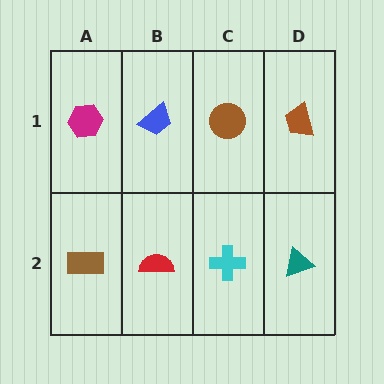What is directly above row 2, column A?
A magenta hexagon.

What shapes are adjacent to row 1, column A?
A brown rectangle (row 2, column A), a blue trapezoid (row 1, column B).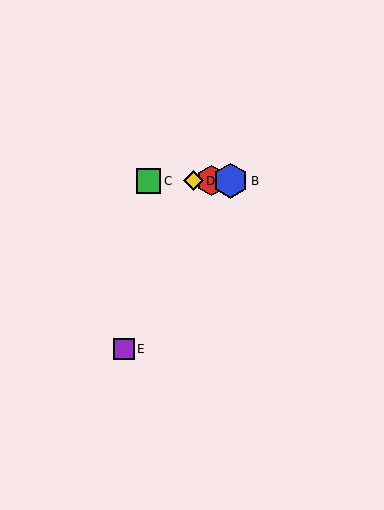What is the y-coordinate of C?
Object C is at y≈181.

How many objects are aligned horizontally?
4 objects (A, B, C, D) are aligned horizontally.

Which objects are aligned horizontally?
Objects A, B, C, D are aligned horizontally.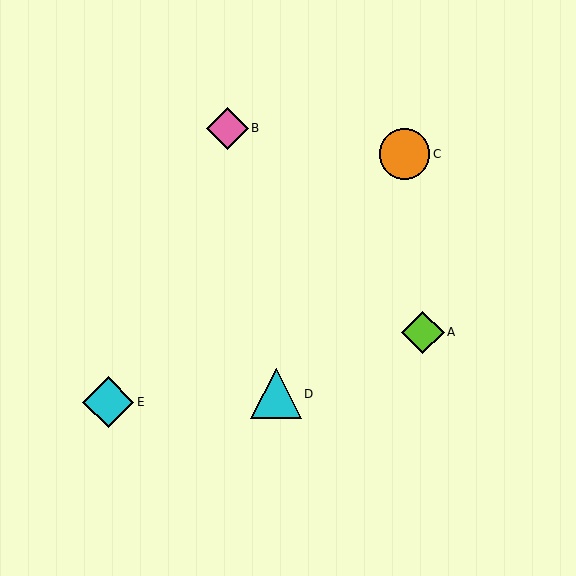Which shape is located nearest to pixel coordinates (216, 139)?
The pink diamond (labeled B) at (227, 128) is nearest to that location.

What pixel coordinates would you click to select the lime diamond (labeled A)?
Click at (423, 332) to select the lime diamond A.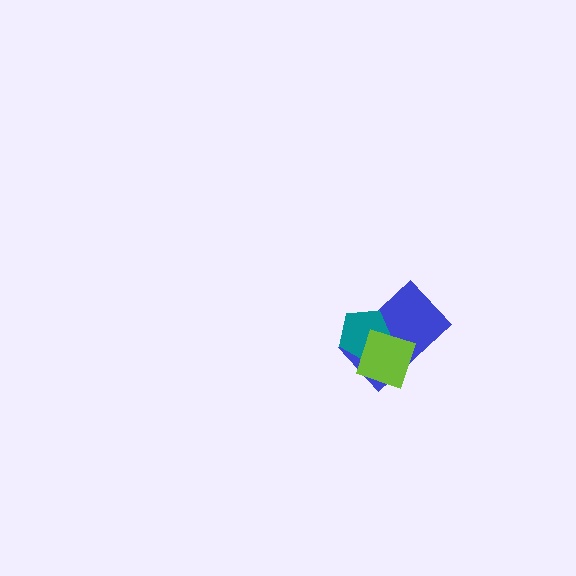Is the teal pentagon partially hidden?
Yes, it is partially covered by another shape.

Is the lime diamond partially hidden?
No, no other shape covers it.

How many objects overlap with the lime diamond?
2 objects overlap with the lime diamond.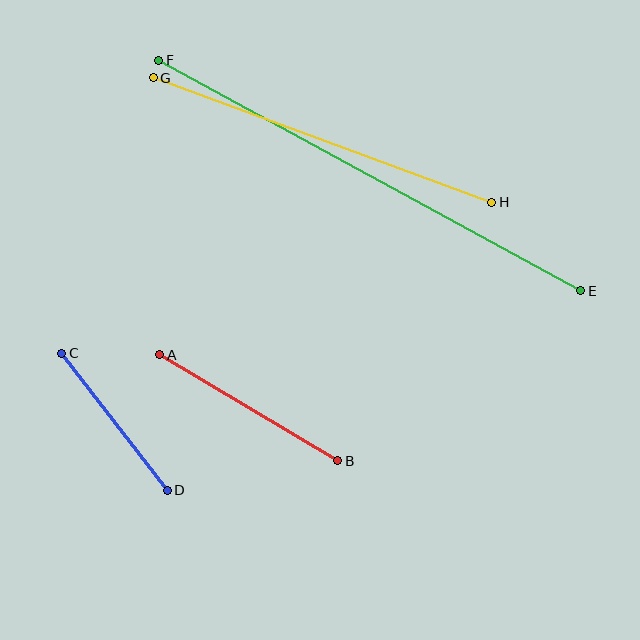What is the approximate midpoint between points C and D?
The midpoint is at approximately (114, 422) pixels.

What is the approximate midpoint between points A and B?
The midpoint is at approximately (249, 408) pixels.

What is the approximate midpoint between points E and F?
The midpoint is at approximately (370, 175) pixels.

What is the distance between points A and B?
The distance is approximately 207 pixels.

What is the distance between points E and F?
The distance is approximately 481 pixels.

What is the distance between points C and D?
The distance is approximately 173 pixels.